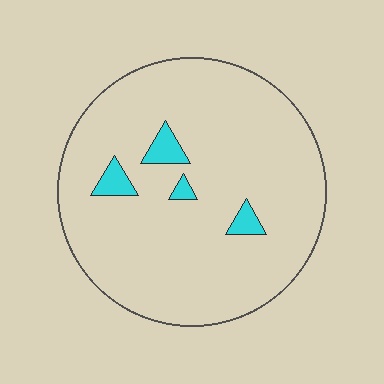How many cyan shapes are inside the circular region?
4.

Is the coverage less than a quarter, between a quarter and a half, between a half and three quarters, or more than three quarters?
Less than a quarter.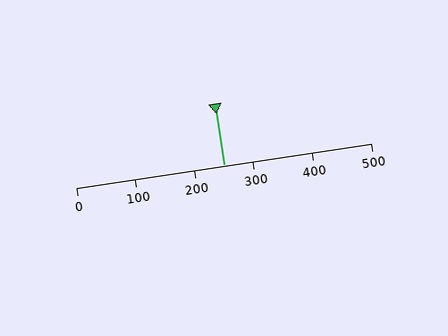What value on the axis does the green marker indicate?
The marker indicates approximately 250.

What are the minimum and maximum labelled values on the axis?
The axis runs from 0 to 500.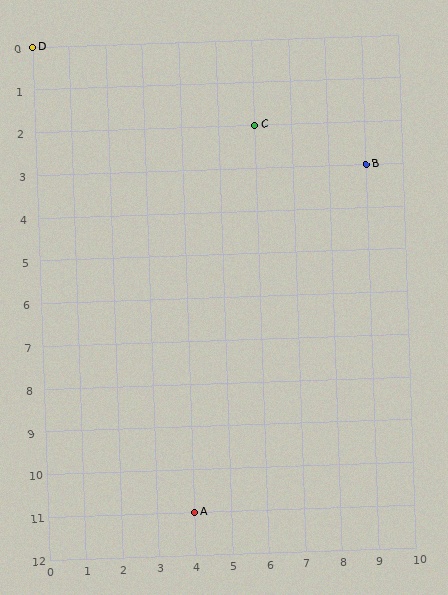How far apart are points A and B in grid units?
Points A and B are 5 columns and 8 rows apart (about 9.4 grid units diagonally).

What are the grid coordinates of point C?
Point C is at grid coordinates (6, 2).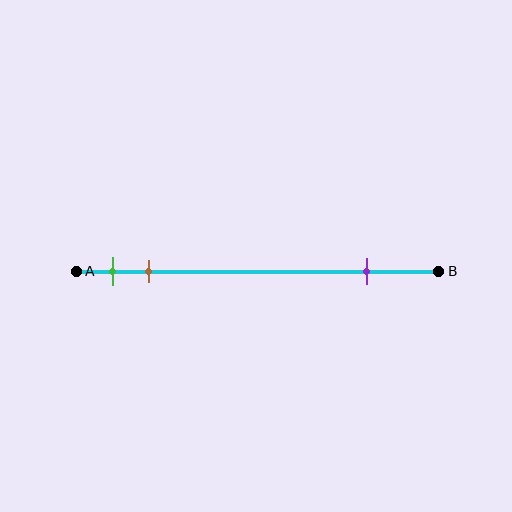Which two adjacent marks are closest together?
The green and brown marks are the closest adjacent pair.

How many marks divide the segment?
There are 3 marks dividing the segment.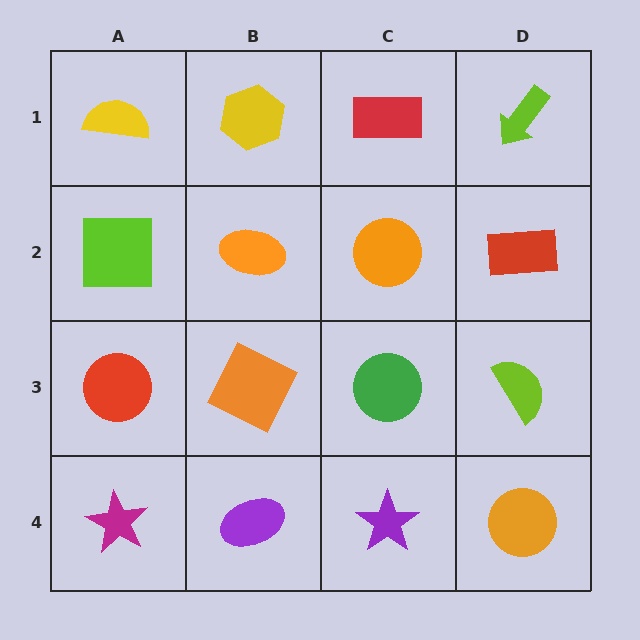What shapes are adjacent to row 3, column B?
An orange ellipse (row 2, column B), a purple ellipse (row 4, column B), a red circle (row 3, column A), a green circle (row 3, column C).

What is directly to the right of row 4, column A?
A purple ellipse.